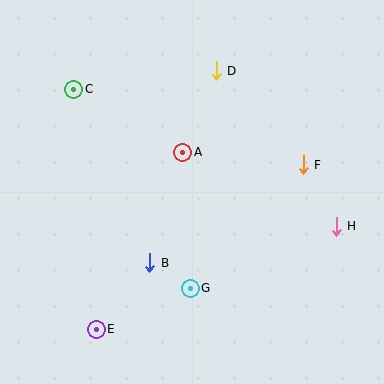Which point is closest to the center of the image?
Point A at (183, 152) is closest to the center.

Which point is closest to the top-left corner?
Point C is closest to the top-left corner.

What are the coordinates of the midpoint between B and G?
The midpoint between B and G is at (170, 275).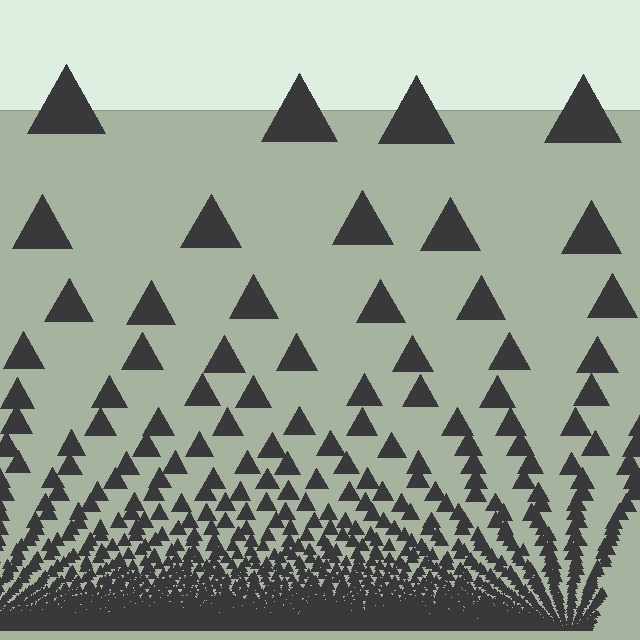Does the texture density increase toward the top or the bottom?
Density increases toward the bottom.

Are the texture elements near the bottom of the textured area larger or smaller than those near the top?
Smaller. The gradient is inverted — elements near the bottom are smaller and denser.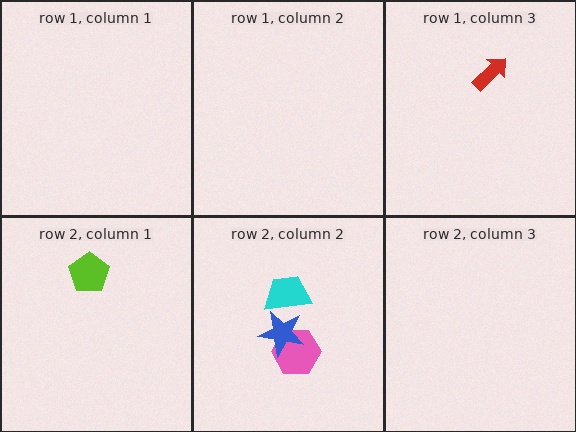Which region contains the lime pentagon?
The row 2, column 1 region.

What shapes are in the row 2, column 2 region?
The cyan trapezoid, the pink hexagon, the blue star.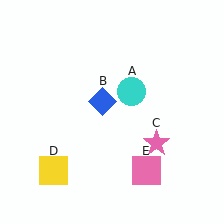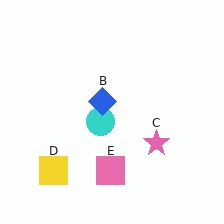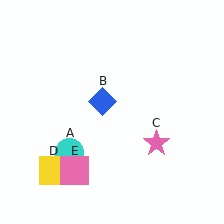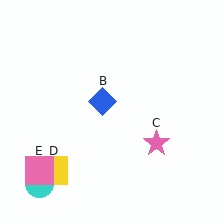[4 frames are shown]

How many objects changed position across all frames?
2 objects changed position: cyan circle (object A), pink square (object E).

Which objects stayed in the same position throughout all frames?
Blue diamond (object B) and pink star (object C) and yellow square (object D) remained stationary.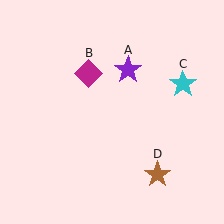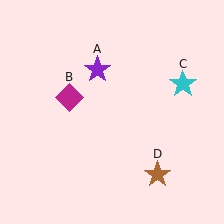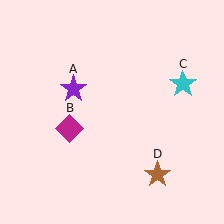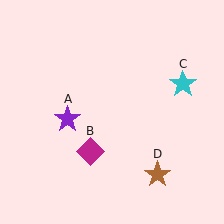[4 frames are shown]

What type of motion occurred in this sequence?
The purple star (object A), magenta diamond (object B) rotated counterclockwise around the center of the scene.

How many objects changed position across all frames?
2 objects changed position: purple star (object A), magenta diamond (object B).